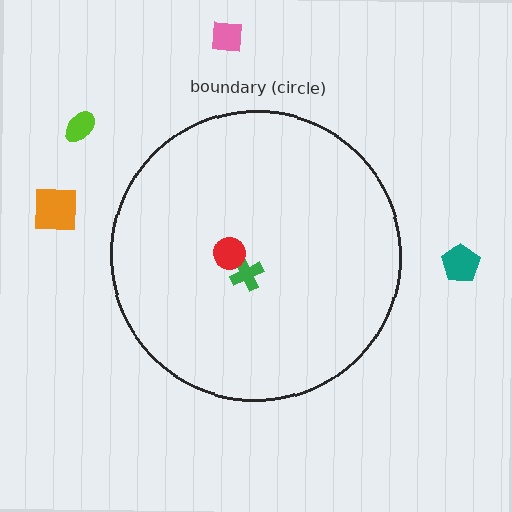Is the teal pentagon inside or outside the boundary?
Outside.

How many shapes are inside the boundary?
2 inside, 4 outside.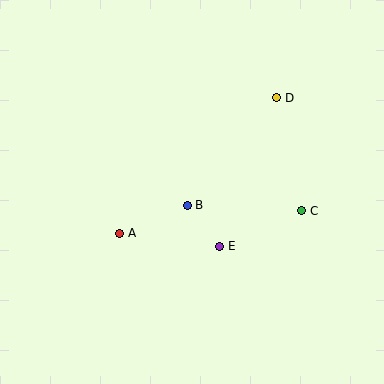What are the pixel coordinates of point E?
Point E is at (220, 246).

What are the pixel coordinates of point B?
Point B is at (187, 205).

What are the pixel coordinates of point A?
Point A is at (120, 233).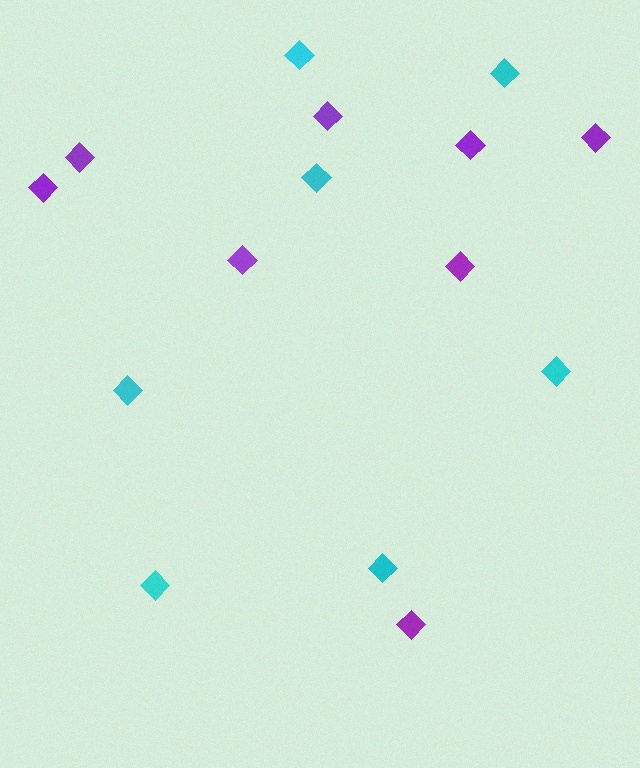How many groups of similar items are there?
There are 2 groups: one group of cyan diamonds (7) and one group of purple diamonds (8).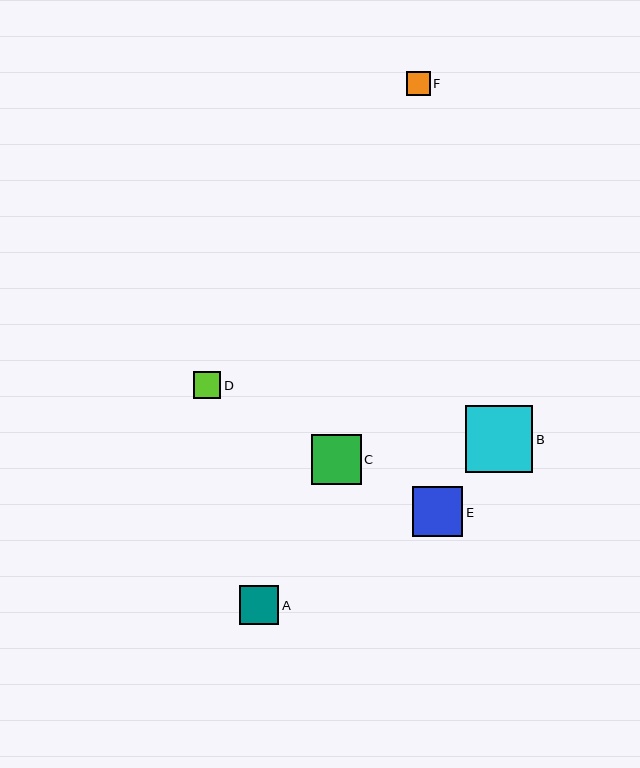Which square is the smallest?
Square F is the smallest with a size of approximately 24 pixels.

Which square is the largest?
Square B is the largest with a size of approximately 67 pixels.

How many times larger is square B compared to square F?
Square B is approximately 2.8 times the size of square F.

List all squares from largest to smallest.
From largest to smallest: B, E, C, A, D, F.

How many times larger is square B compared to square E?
Square B is approximately 1.3 times the size of square E.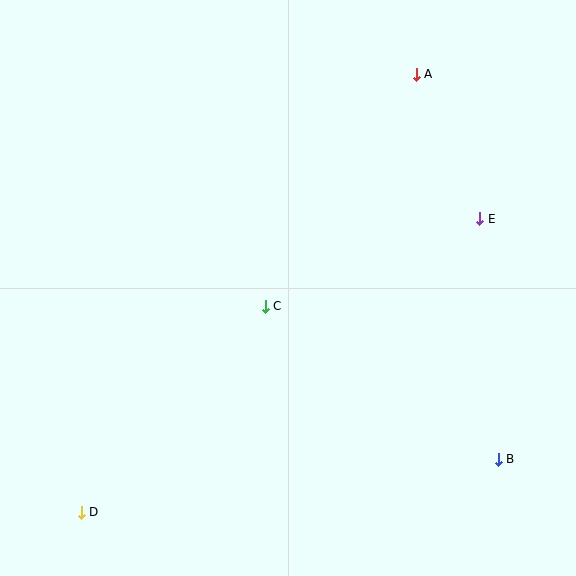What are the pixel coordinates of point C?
Point C is at (265, 306).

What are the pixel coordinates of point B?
Point B is at (498, 459).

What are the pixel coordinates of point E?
Point E is at (480, 219).